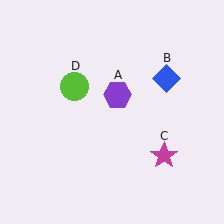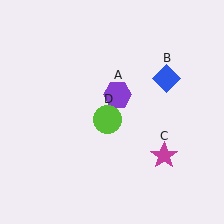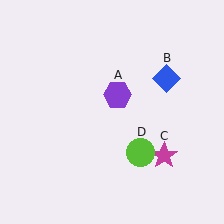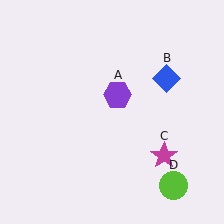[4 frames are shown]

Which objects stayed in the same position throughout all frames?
Purple hexagon (object A) and blue diamond (object B) and magenta star (object C) remained stationary.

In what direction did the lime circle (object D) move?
The lime circle (object D) moved down and to the right.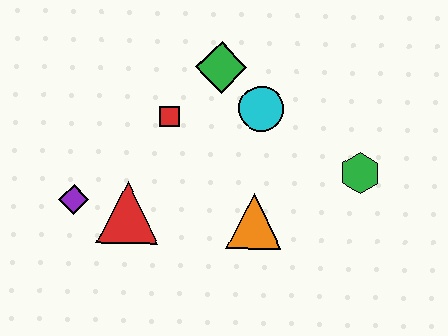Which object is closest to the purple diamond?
The red triangle is closest to the purple diamond.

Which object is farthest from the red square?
The green hexagon is farthest from the red square.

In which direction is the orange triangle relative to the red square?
The orange triangle is below the red square.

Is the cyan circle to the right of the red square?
Yes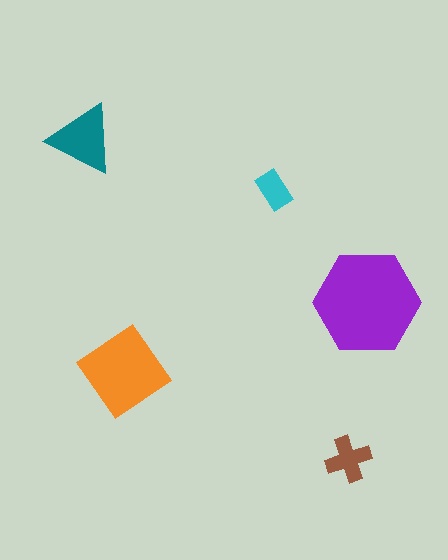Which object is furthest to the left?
The teal triangle is leftmost.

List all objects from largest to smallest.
The purple hexagon, the orange diamond, the teal triangle, the brown cross, the cyan rectangle.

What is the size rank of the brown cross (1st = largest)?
4th.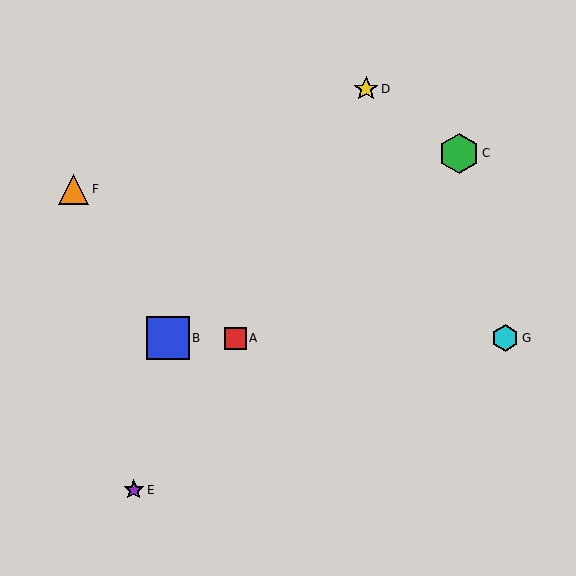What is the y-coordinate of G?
Object G is at y≈338.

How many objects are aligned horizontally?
3 objects (A, B, G) are aligned horizontally.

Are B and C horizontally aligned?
No, B is at y≈338 and C is at y≈153.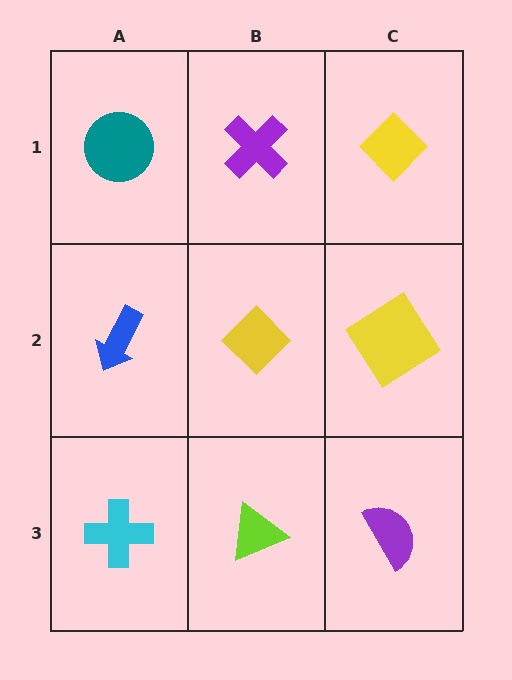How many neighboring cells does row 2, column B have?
4.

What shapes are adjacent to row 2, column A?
A teal circle (row 1, column A), a cyan cross (row 3, column A), a yellow diamond (row 2, column B).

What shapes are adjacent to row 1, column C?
A yellow diamond (row 2, column C), a purple cross (row 1, column B).